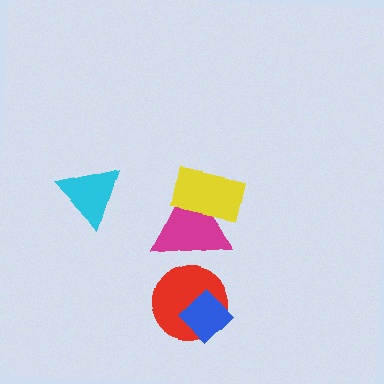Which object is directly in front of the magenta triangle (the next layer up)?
The yellow rectangle is directly in front of the magenta triangle.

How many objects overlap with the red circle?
2 objects overlap with the red circle.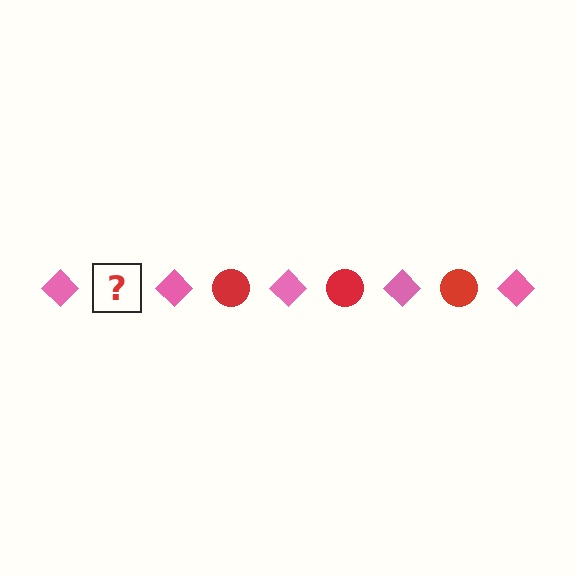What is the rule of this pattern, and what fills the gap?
The rule is that the pattern alternates between pink diamond and red circle. The gap should be filled with a red circle.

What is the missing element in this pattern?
The missing element is a red circle.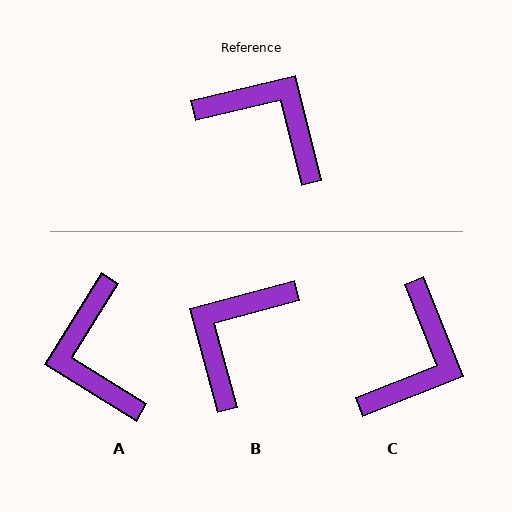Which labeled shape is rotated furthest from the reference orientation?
A, about 135 degrees away.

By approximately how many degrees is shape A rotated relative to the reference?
Approximately 135 degrees counter-clockwise.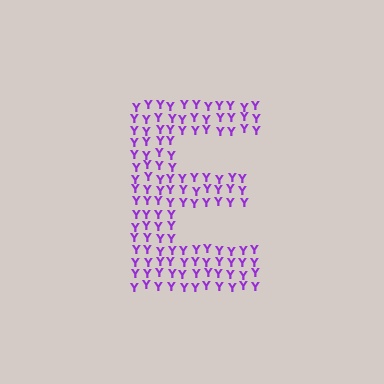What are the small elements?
The small elements are letter Y's.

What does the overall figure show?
The overall figure shows the letter E.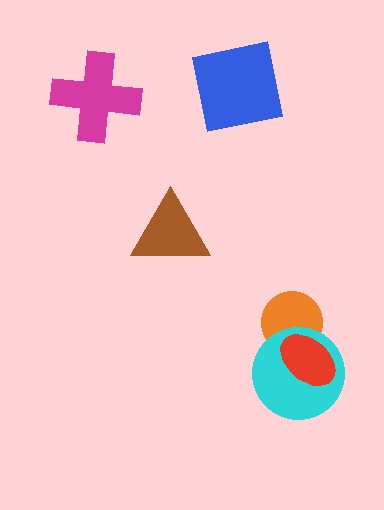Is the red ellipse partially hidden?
No, no other shape covers it.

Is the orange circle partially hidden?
Yes, it is partially covered by another shape.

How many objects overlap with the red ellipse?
2 objects overlap with the red ellipse.